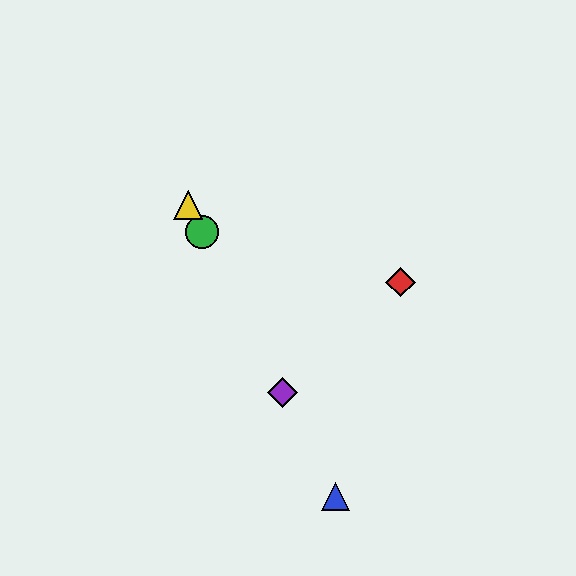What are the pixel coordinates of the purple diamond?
The purple diamond is at (283, 393).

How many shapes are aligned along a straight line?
4 shapes (the blue triangle, the green circle, the yellow triangle, the purple diamond) are aligned along a straight line.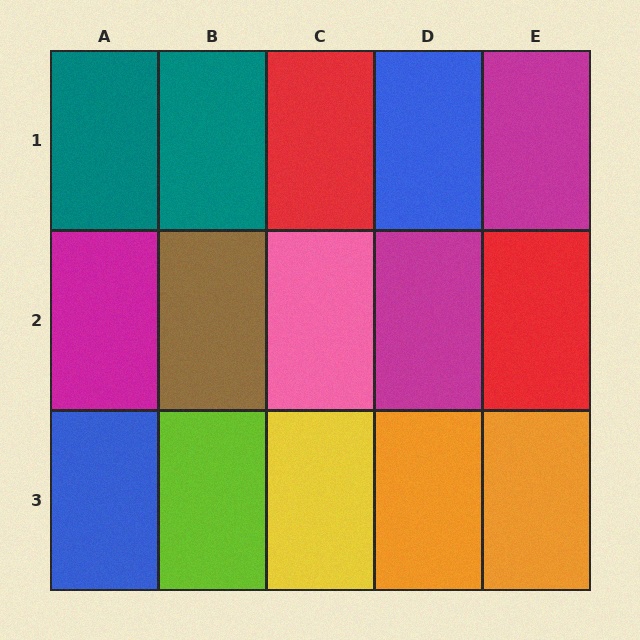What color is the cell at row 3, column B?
Lime.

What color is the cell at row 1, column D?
Blue.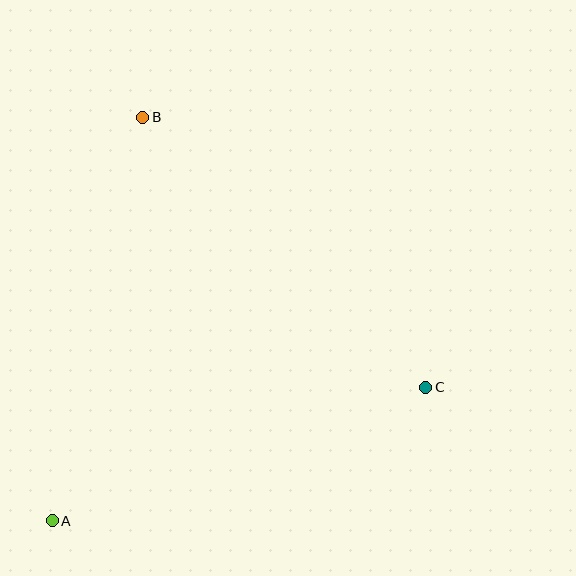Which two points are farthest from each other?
Points A and B are farthest from each other.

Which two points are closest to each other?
Points B and C are closest to each other.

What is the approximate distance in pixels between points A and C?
The distance between A and C is approximately 397 pixels.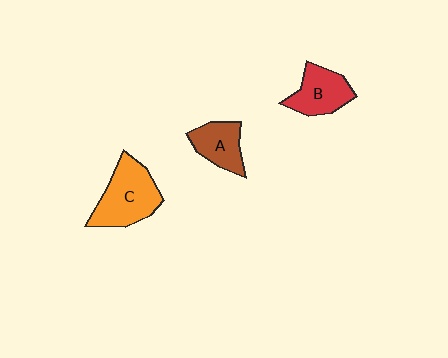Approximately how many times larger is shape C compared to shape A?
Approximately 1.6 times.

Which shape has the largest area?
Shape C (orange).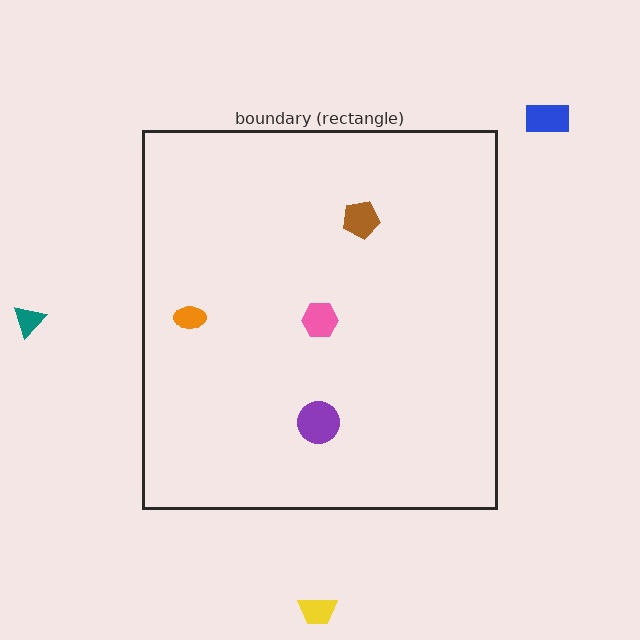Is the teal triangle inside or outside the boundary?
Outside.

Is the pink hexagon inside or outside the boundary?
Inside.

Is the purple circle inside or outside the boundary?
Inside.